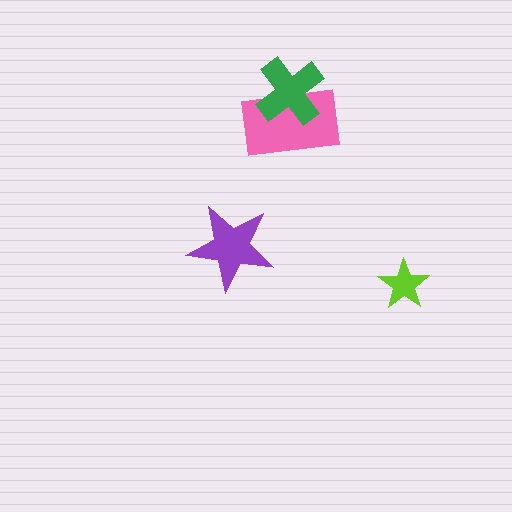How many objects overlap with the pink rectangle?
1 object overlaps with the pink rectangle.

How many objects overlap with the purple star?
0 objects overlap with the purple star.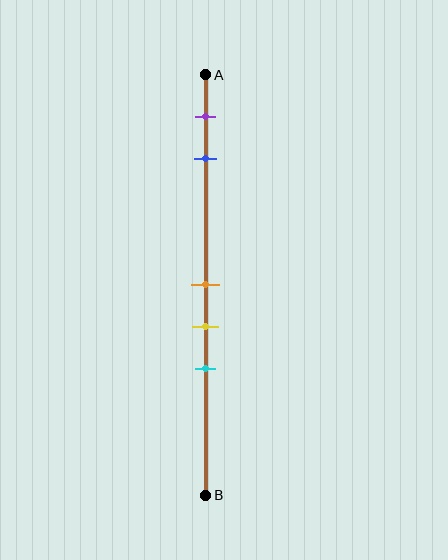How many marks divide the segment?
There are 5 marks dividing the segment.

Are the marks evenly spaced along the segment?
No, the marks are not evenly spaced.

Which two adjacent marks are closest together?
The orange and yellow marks are the closest adjacent pair.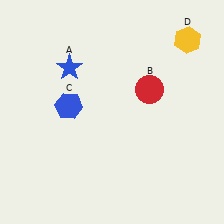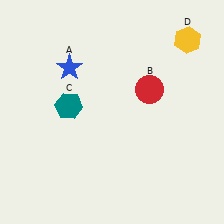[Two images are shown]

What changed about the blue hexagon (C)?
In Image 1, C is blue. In Image 2, it changed to teal.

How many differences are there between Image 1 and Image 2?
There is 1 difference between the two images.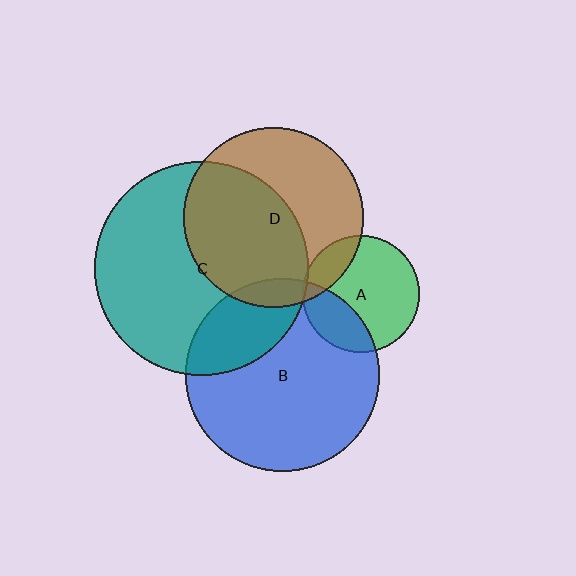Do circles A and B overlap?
Yes.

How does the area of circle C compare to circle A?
Approximately 3.3 times.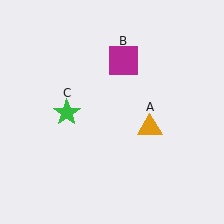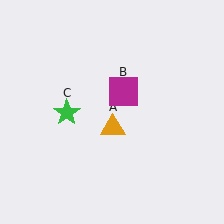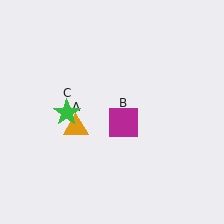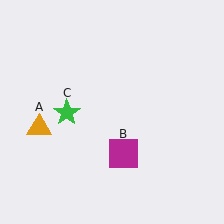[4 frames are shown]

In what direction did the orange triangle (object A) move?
The orange triangle (object A) moved left.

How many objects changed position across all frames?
2 objects changed position: orange triangle (object A), magenta square (object B).